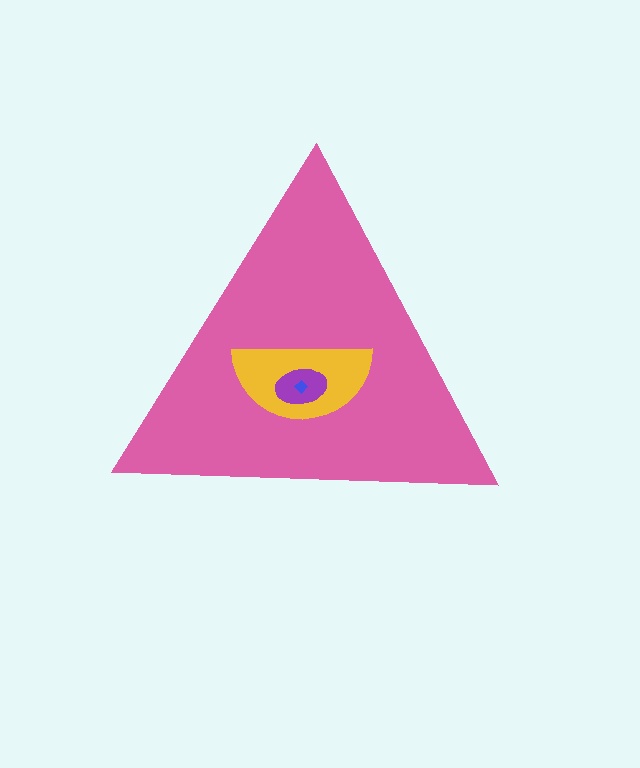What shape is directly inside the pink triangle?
The yellow semicircle.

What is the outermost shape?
The pink triangle.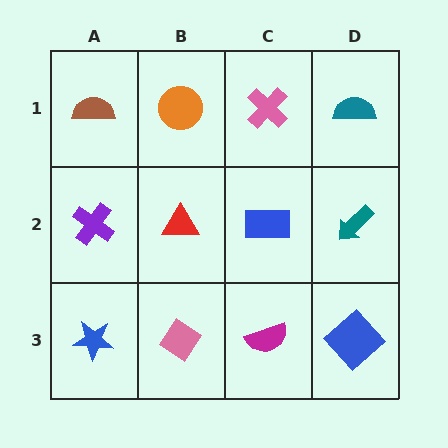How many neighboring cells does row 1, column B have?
3.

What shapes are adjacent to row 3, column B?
A red triangle (row 2, column B), a blue star (row 3, column A), a magenta semicircle (row 3, column C).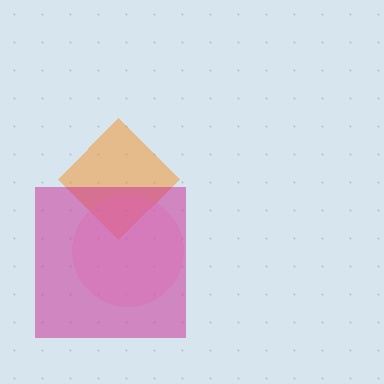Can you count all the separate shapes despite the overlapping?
Yes, there are 3 separate shapes.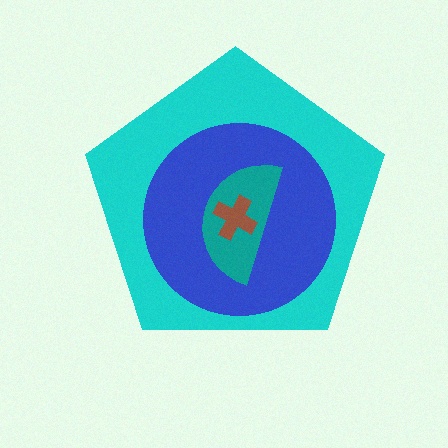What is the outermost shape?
The cyan pentagon.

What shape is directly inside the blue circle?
The teal semicircle.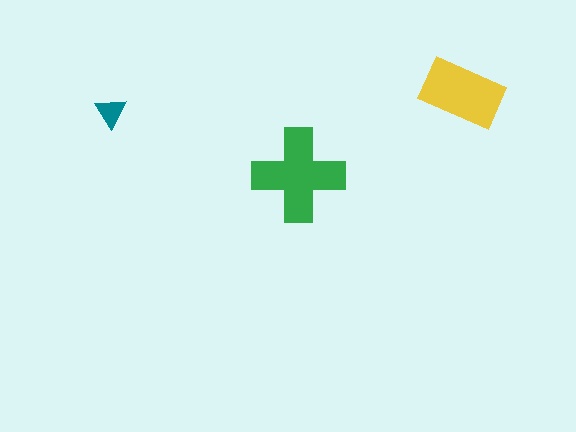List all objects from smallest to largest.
The teal triangle, the yellow rectangle, the green cross.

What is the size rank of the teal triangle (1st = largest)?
3rd.